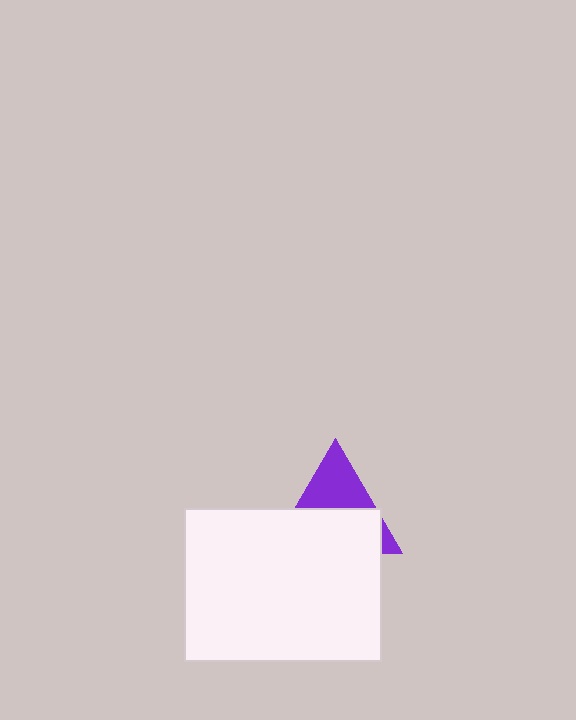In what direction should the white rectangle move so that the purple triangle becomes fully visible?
The white rectangle should move down. That is the shortest direction to clear the overlap and leave the purple triangle fully visible.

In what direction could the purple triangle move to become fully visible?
The purple triangle could move up. That would shift it out from behind the white rectangle entirely.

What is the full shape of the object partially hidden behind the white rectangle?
The partially hidden object is a purple triangle.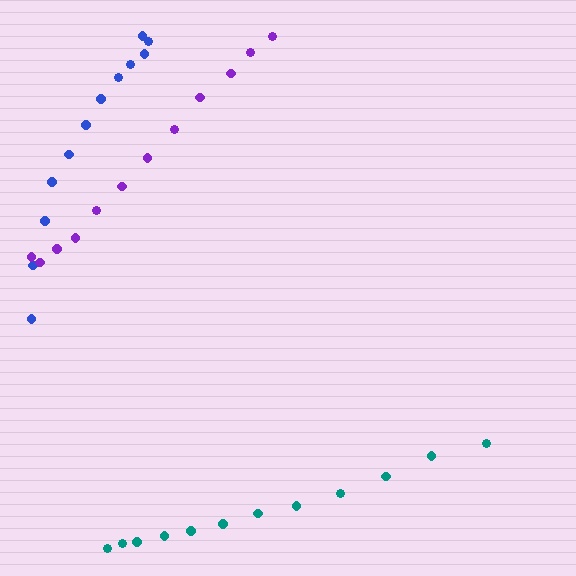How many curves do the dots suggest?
There are 3 distinct paths.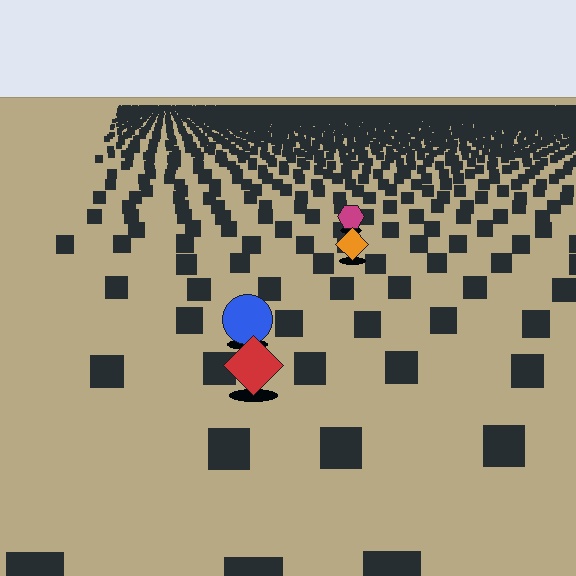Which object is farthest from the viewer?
The magenta hexagon is farthest from the viewer. It appears smaller and the ground texture around it is denser.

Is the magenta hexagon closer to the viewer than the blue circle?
No. The blue circle is closer — you can tell from the texture gradient: the ground texture is coarser near it.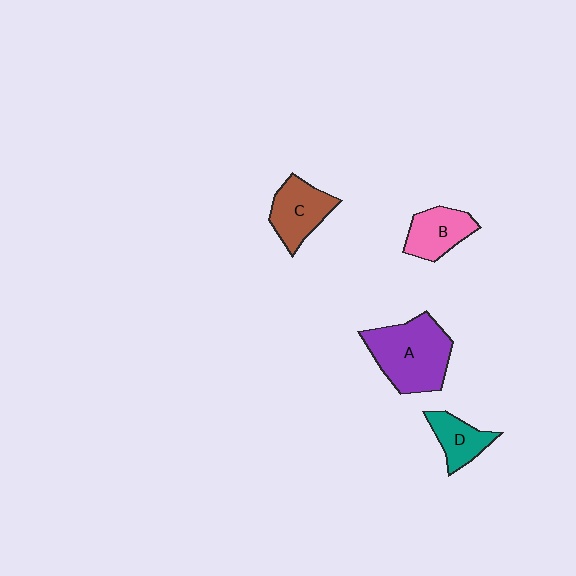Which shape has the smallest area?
Shape D (teal).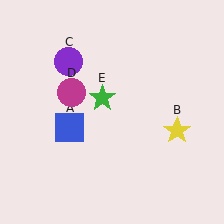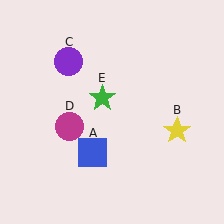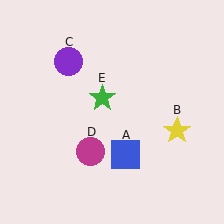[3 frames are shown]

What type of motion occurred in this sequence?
The blue square (object A), magenta circle (object D) rotated counterclockwise around the center of the scene.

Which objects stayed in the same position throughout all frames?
Yellow star (object B) and purple circle (object C) and green star (object E) remained stationary.